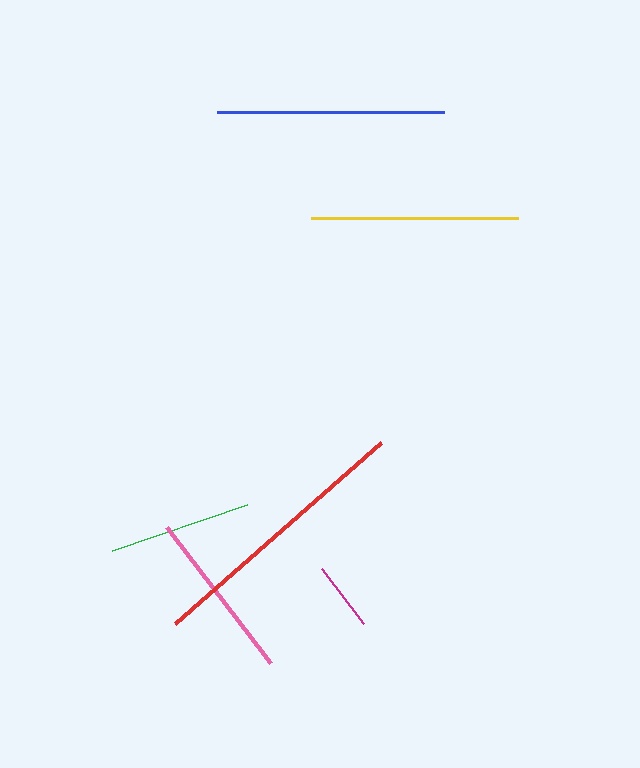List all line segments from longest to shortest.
From longest to shortest: red, blue, yellow, pink, green, magenta.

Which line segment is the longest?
The red line is the longest at approximately 275 pixels.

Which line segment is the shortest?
The magenta line is the shortest at approximately 69 pixels.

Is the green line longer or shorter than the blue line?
The blue line is longer than the green line.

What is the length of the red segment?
The red segment is approximately 275 pixels long.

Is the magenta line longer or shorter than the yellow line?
The yellow line is longer than the magenta line.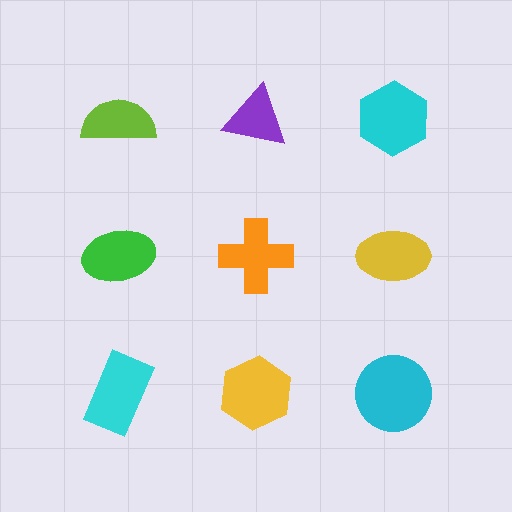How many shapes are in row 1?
3 shapes.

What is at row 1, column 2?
A purple triangle.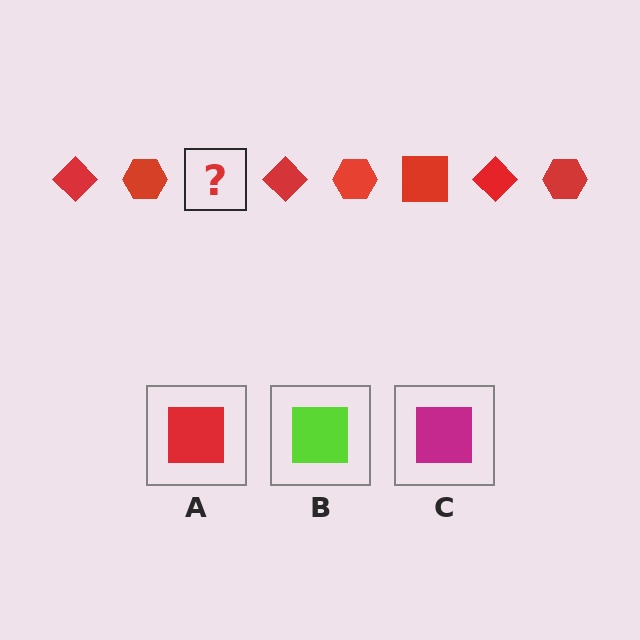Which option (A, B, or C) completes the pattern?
A.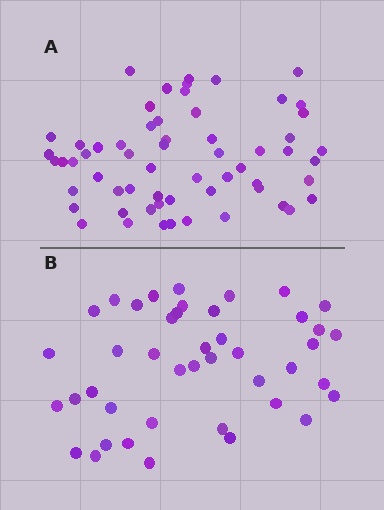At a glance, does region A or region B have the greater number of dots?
Region A (the top region) has more dots.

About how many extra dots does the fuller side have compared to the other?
Region A has approximately 15 more dots than region B.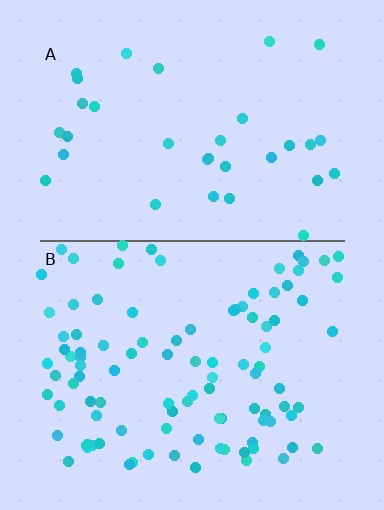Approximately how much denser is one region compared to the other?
Approximately 3.0× — region B over region A.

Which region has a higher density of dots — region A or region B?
B (the bottom).